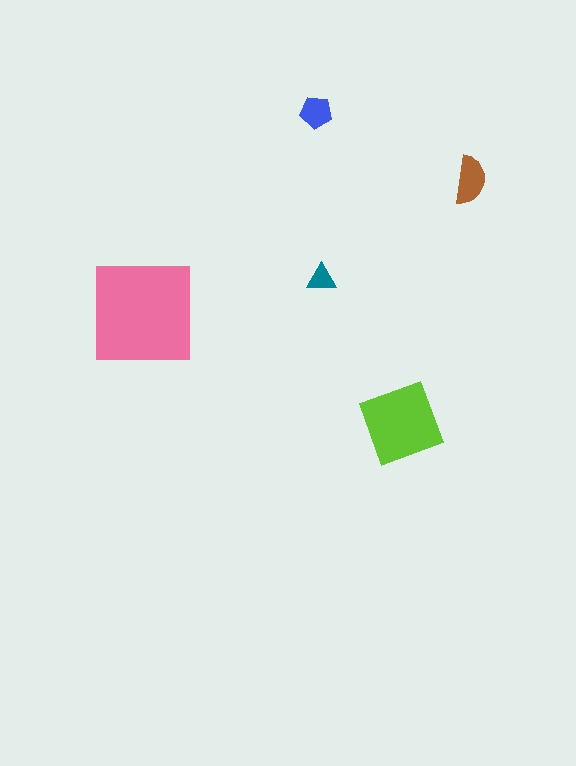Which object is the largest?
The pink square.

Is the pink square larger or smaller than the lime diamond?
Larger.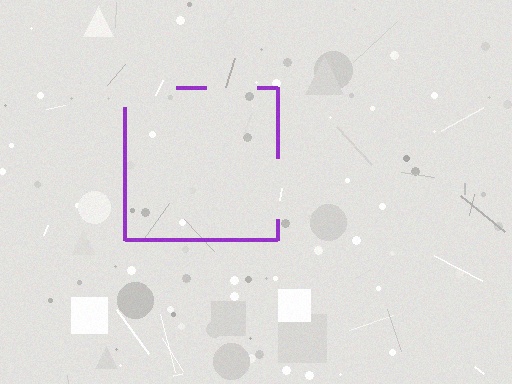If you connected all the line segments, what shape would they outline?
They would outline a square.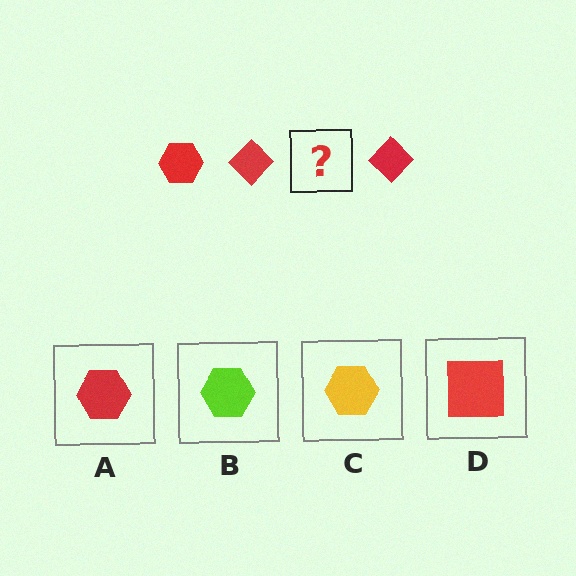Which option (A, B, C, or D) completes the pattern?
A.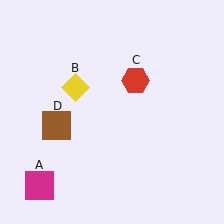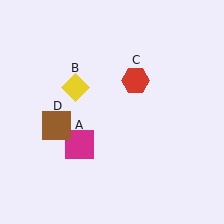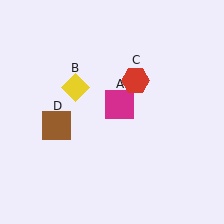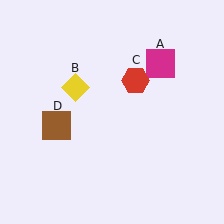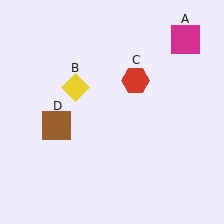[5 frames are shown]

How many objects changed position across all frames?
1 object changed position: magenta square (object A).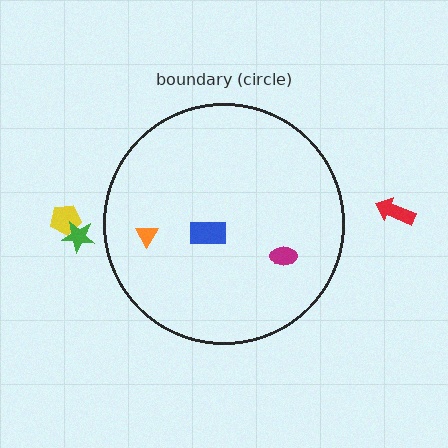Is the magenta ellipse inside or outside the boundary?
Inside.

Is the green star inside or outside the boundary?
Outside.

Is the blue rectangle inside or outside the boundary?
Inside.